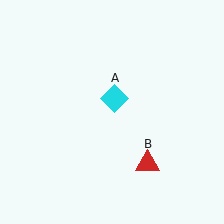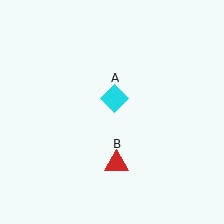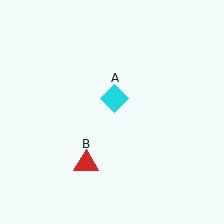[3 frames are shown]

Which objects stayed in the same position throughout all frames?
Cyan diamond (object A) remained stationary.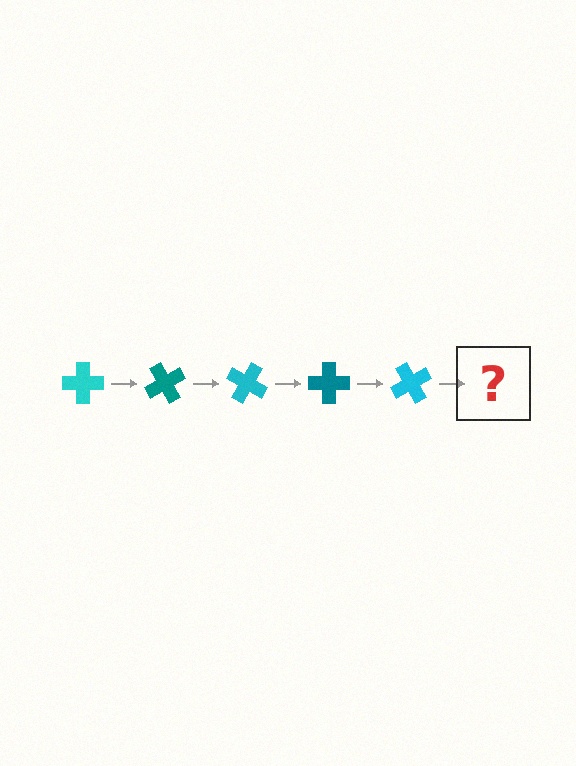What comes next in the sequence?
The next element should be a teal cross, rotated 300 degrees from the start.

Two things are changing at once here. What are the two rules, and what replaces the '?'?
The two rules are that it rotates 60 degrees each step and the color cycles through cyan and teal. The '?' should be a teal cross, rotated 300 degrees from the start.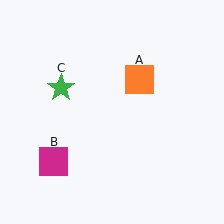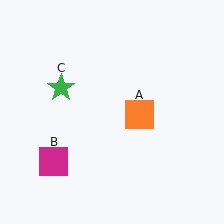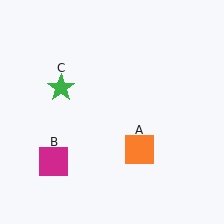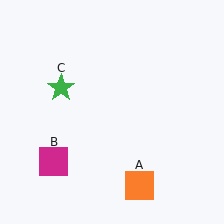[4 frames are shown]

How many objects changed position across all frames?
1 object changed position: orange square (object A).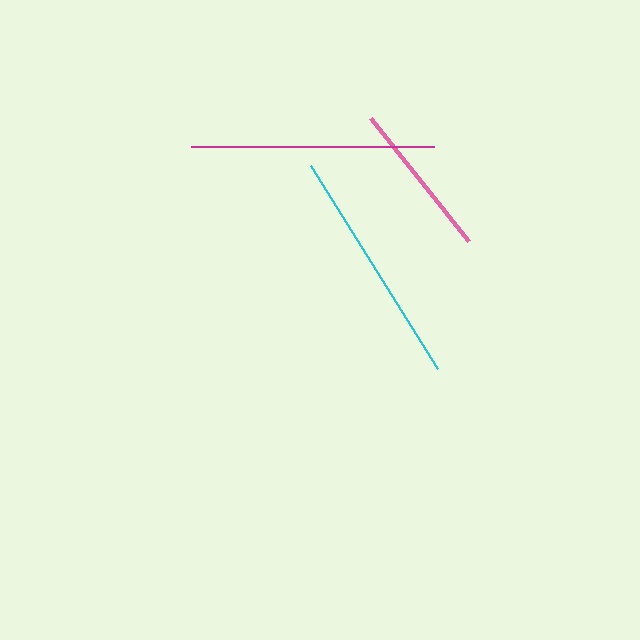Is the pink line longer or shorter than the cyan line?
The cyan line is longer than the pink line.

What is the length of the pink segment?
The pink segment is approximately 158 pixels long.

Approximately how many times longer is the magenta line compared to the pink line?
The magenta line is approximately 1.5 times the length of the pink line.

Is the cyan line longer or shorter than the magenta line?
The magenta line is longer than the cyan line.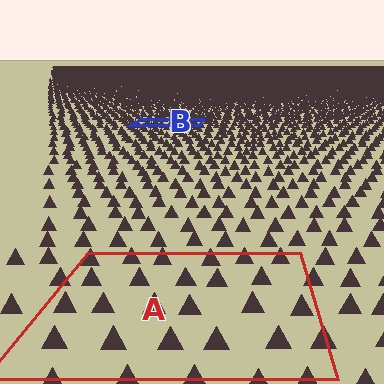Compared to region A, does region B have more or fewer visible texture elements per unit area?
Region B has more texture elements per unit area — they are packed more densely because it is farther away.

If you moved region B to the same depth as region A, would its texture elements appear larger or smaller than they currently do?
They would appear larger. At a closer depth, the same texture elements are projected at a bigger on-screen size.